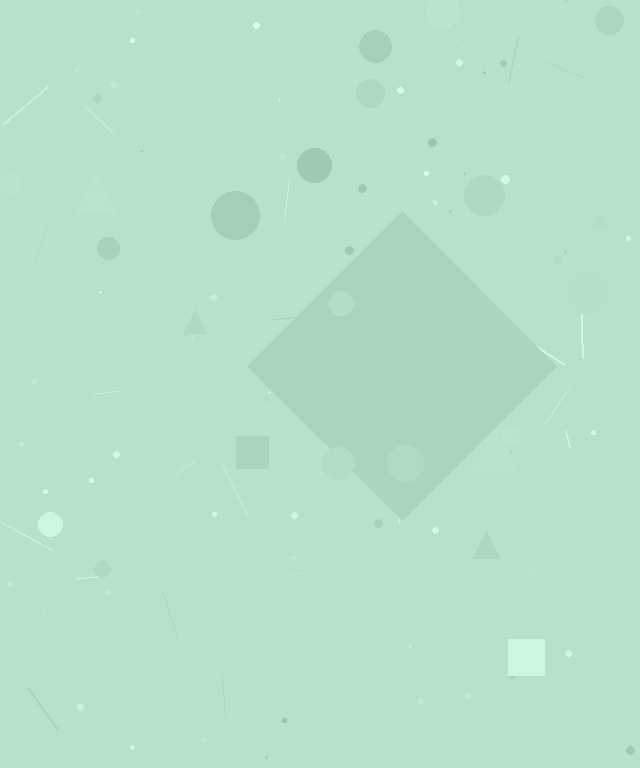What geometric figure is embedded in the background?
A diamond is embedded in the background.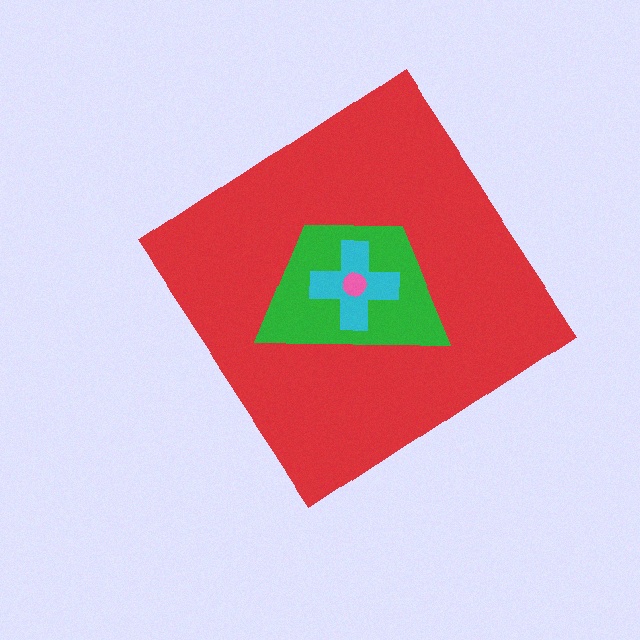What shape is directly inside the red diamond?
The green trapezoid.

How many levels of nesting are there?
4.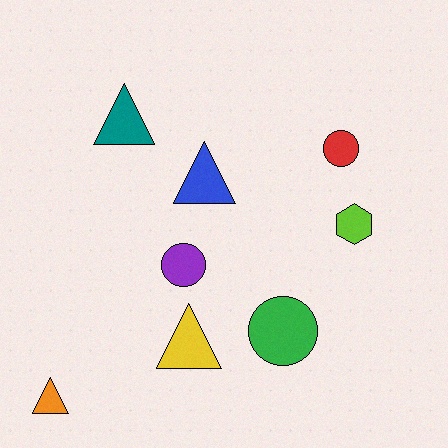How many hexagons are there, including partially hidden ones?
There is 1 hexagon.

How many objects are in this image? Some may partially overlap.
There are 8 objects.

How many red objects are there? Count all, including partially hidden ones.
There is 1 red object.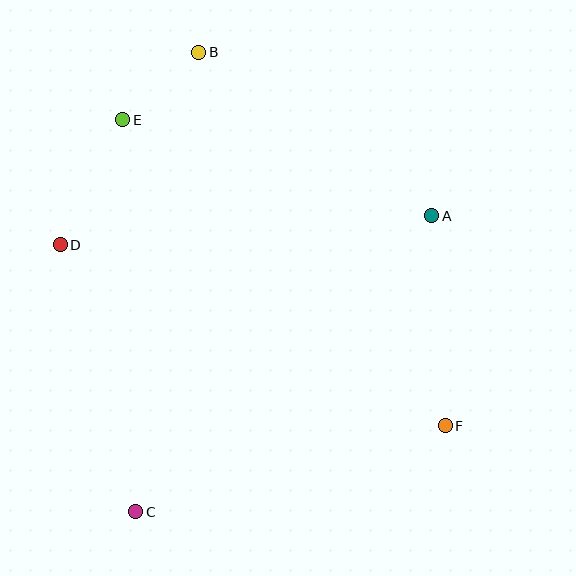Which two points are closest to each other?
Points B and E are closest to each other.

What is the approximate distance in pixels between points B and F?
The distance between B and F is approximately 448 pixels.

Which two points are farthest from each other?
Points B and C are farthest from each other.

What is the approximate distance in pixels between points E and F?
The distance between E and F is approximately 445 pixels.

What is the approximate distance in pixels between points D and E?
The distance between D and E is approximately 140 pixels.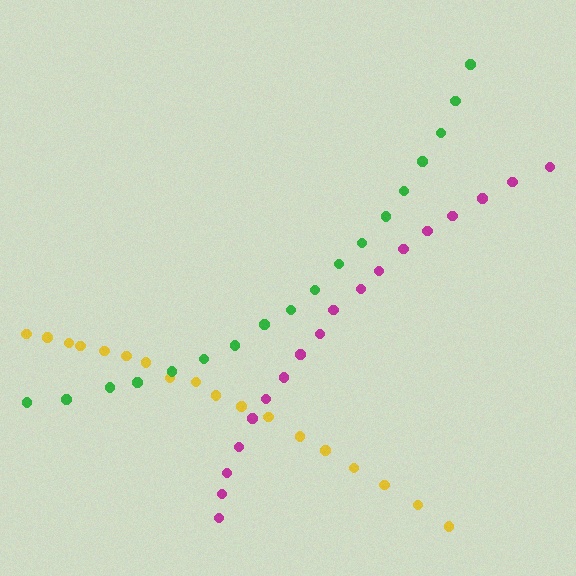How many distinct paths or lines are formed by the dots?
There are 3 distinct paths.